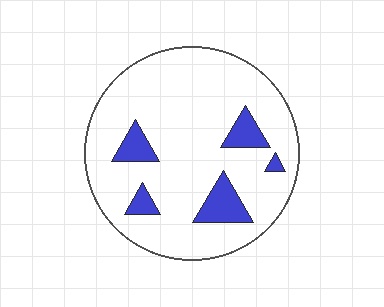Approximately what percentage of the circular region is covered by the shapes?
Approximately 15%.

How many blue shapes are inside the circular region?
5.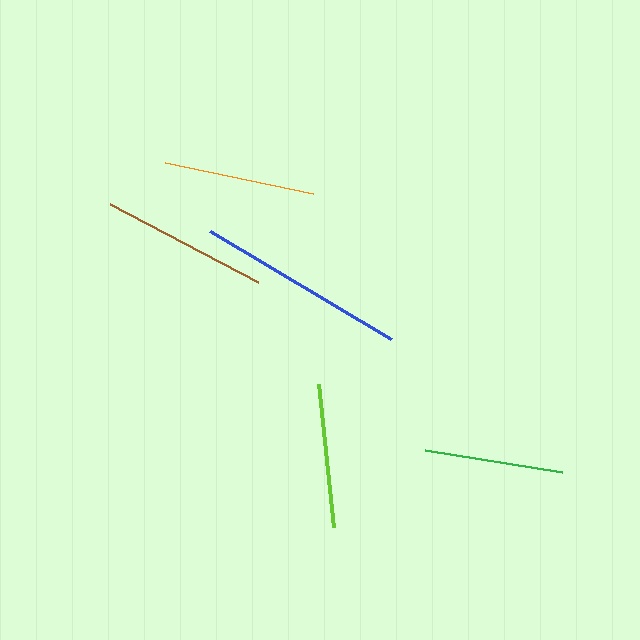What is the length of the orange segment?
The orange segment is approximately 151 pixels long.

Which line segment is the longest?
The blue line is the longest at approximately 211 pixels.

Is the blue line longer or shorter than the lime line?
The blue line is longer than the lime line.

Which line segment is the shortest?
The green line is the shortest at approximately 139 pixels.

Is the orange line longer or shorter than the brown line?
The brown line is longer than the orange line.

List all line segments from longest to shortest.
From longest to shortest: blue, brown, orange, lime, green.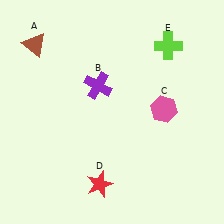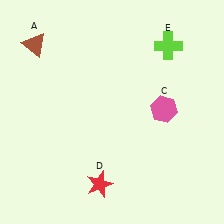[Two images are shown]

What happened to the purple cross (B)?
The purple cross (B) was removed in Image 2. It was in the top-left area of Image 1.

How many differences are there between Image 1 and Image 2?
There is 1 difference between the two images.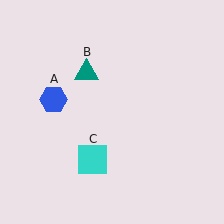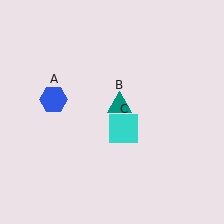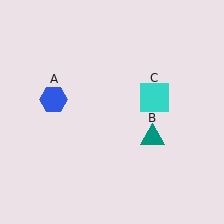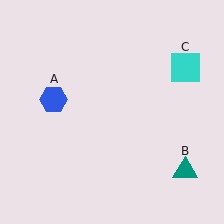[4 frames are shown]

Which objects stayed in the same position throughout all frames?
Blue hexagon (object A) remained stationary.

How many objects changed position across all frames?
2 objects changed position: teal triangle (object B), cyan square (object C).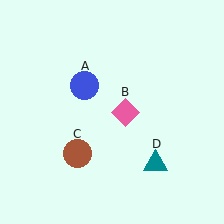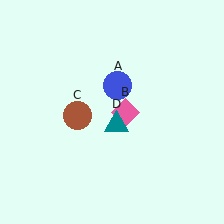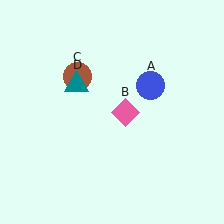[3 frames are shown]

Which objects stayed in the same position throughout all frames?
Pink diamond (object B) remained stationary.